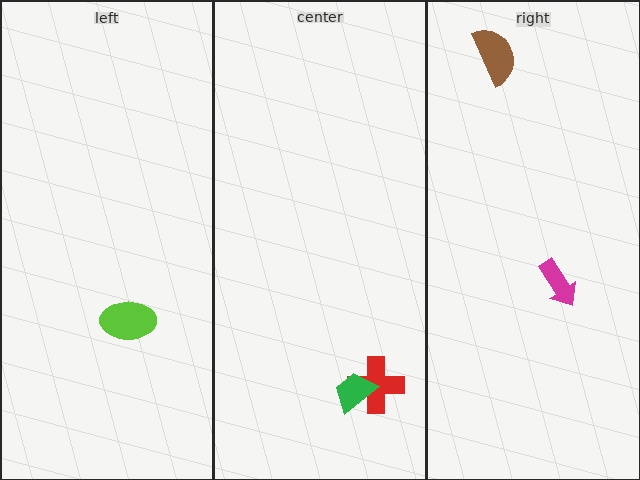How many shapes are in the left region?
1.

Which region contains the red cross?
The center region.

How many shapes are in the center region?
2.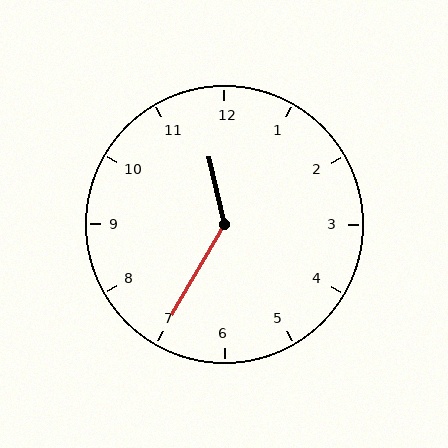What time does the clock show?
11:35.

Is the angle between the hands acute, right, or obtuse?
It is obtuse.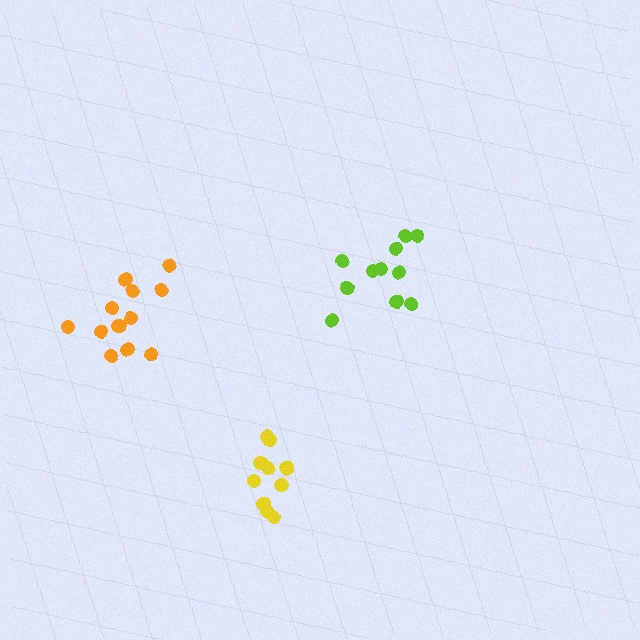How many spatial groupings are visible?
There are 3 spatial groupings.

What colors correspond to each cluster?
The clusters are colored: orange, yellow, lime.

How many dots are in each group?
Group 1: 13 dots, Group 2: 10 dots, Group 3: 11 dots (34 total).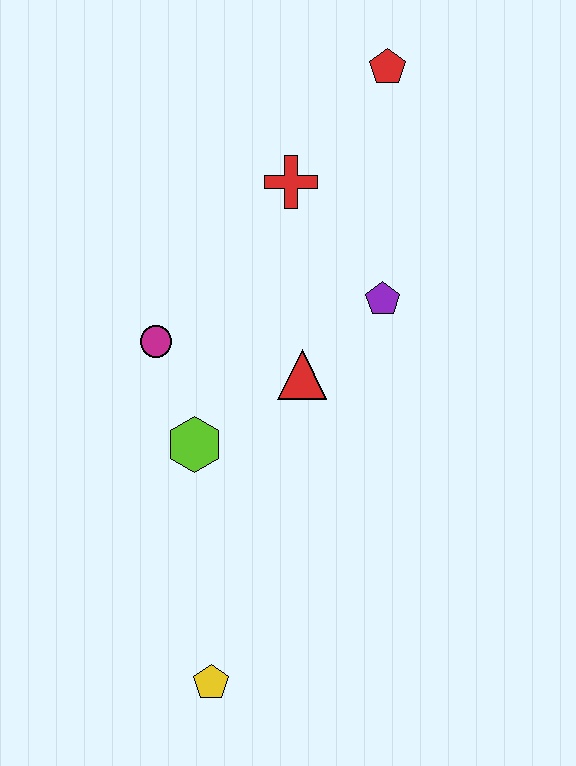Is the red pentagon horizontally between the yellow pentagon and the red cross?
No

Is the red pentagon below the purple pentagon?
No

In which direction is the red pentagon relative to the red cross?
The red pentagon is above the red cross.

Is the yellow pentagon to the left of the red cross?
Yes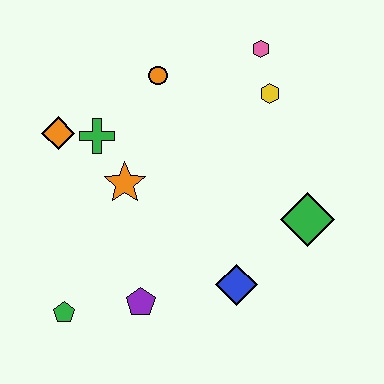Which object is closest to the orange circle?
The green cross is closest to the orange circle.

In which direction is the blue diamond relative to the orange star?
The blue diamond is to the right of the orange star.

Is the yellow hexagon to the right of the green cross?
Yes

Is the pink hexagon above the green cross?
Yes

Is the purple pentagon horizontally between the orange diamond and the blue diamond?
Yes